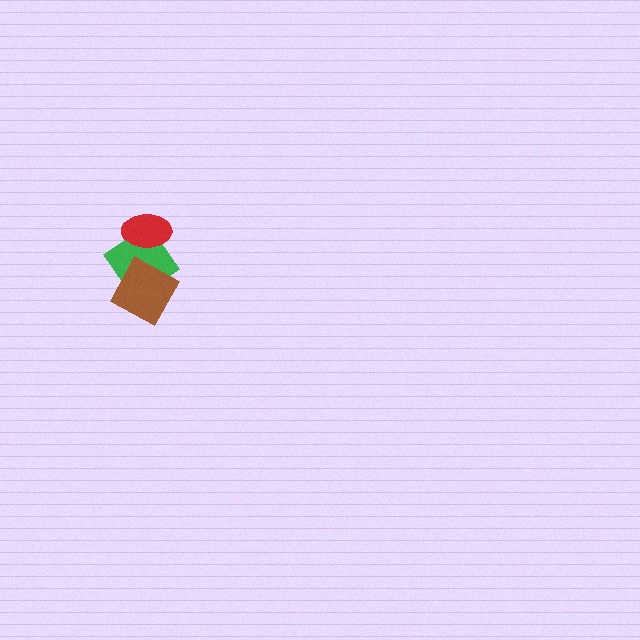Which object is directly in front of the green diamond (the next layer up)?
The red ellipse is directly in front of the green diamond.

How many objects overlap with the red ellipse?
1 object overlaps with the red ellipse.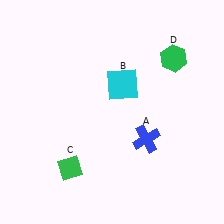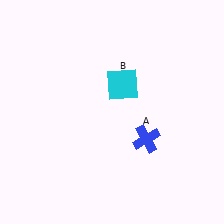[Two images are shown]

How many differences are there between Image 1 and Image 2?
There are 2 differences between the two images.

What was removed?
The green hexagon (D), the green diamond (C) were removed in Image 2.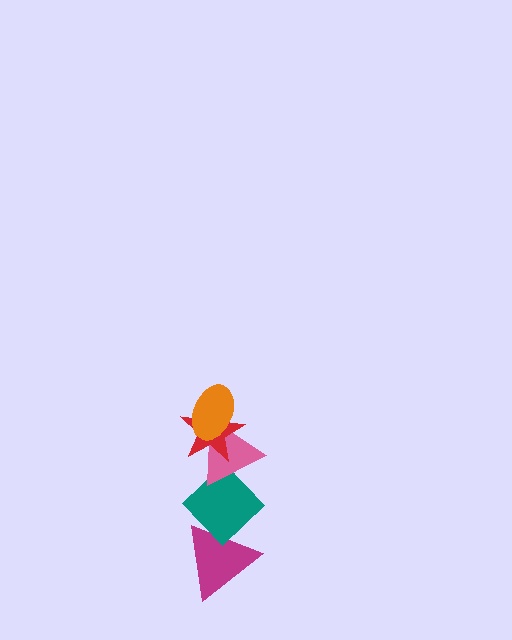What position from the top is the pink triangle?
The pink triangle is 3rd from the top.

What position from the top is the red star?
The red star is 2nd from the top.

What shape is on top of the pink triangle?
The red star is on top of the pink triangle.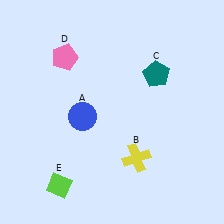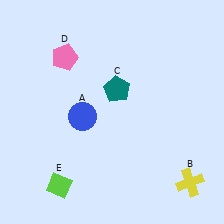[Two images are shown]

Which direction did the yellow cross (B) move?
The yellow cross (B) moved right.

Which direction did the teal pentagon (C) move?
The teal pentagon (C) moved left.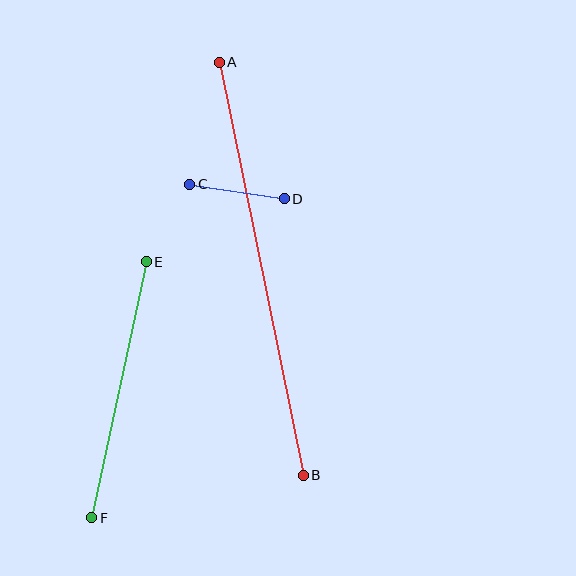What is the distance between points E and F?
The distance is approximately 262 pixels.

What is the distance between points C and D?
The distance is approximately 96 pixels.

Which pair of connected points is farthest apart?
Points A and B are farthest apart.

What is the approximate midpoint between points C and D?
The midpoint is at approximately (237, 191) pixels.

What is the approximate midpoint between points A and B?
The midpoint is at approximately (261, 269) pixels.